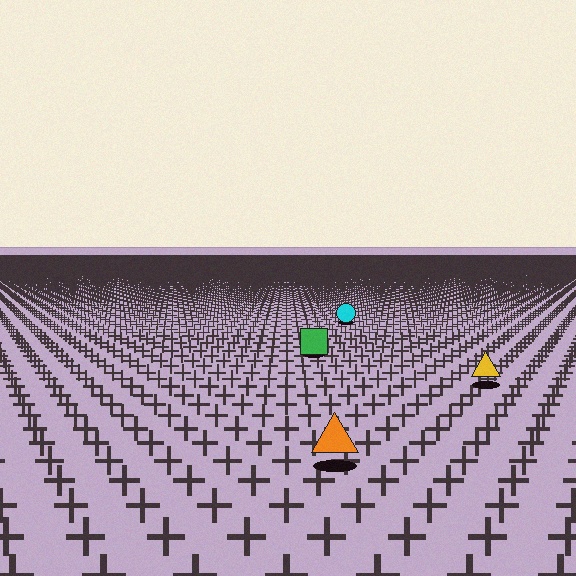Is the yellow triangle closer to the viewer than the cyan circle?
Yes. The yellow triangle is closer — you can tell from the texture gradient: the ground texture is coarser near it.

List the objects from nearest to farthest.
From nearest to farthest: the orange triangle, the yellow triangle, the green square, the cyan circle.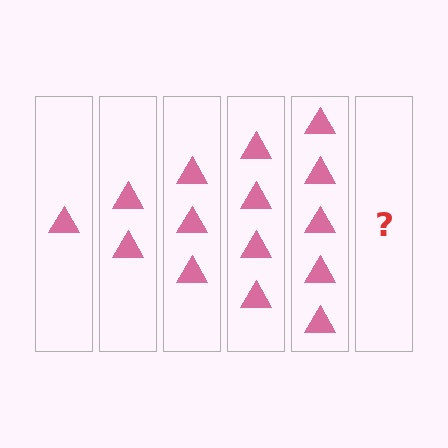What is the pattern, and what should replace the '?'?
The pattern is that each step adds one more triangle. The '?' should be 6 triangles.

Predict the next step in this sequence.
The next step is 6 triangles.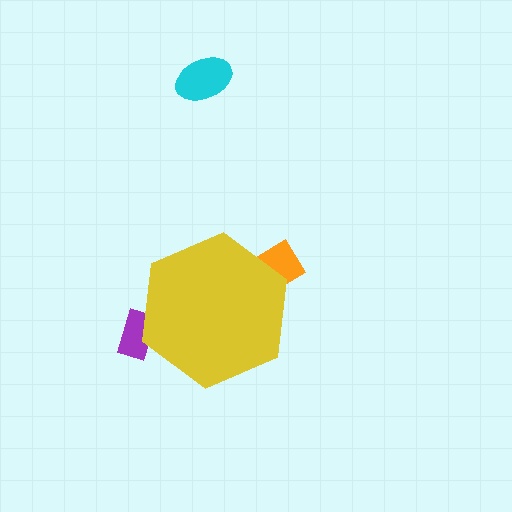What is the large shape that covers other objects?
A yellow hexagon.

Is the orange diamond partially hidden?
Yes, the orange diamond is partially hidden behind the yellow hexagon.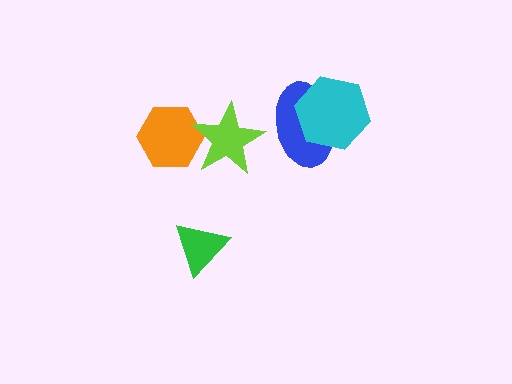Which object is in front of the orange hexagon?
The lime star is in front of the orange hexagon.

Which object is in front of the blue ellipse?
The cyan hexagon is in front of the blue ellipse.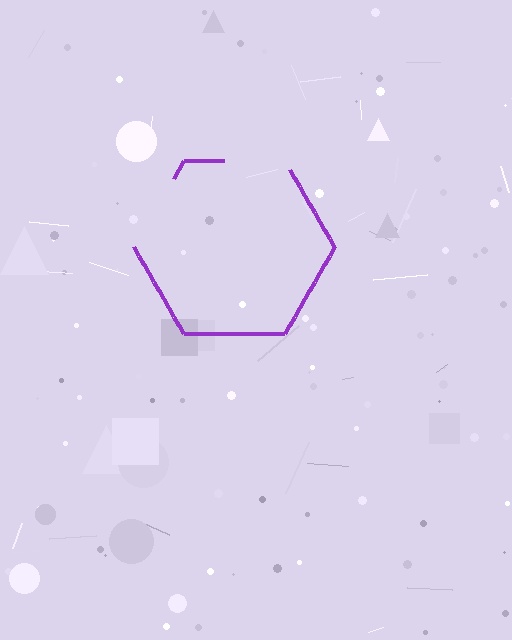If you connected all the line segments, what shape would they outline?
They would outline a hexagon.